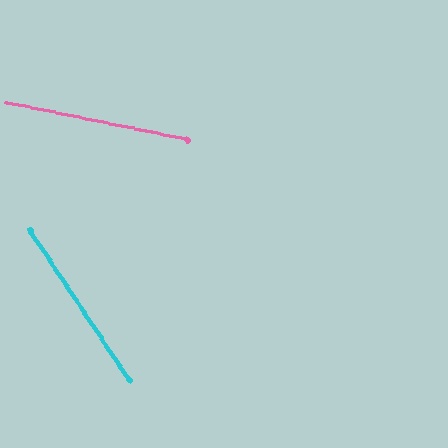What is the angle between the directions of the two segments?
Approximately 45 degrees.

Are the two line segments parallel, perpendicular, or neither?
Neither parallel nor perpendicular — they differ by about 45°.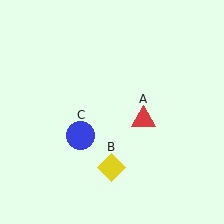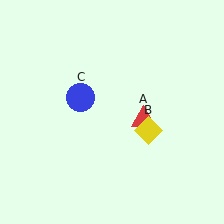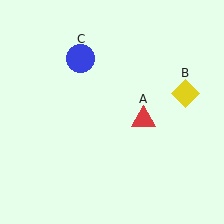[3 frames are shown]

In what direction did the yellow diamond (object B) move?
The yellow diamond (object B) moved up and to the right.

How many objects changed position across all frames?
2 objects changed position: yellow diamond (object B), blue circle (object C).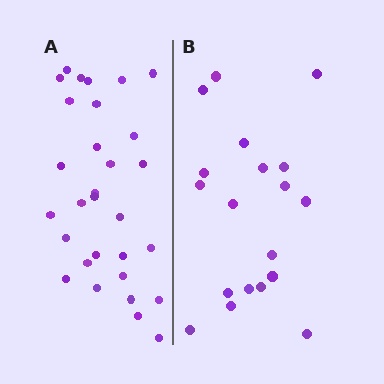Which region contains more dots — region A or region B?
Region A (the left region) has more dots.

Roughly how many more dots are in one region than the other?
Region A has roughly 12 or so more dots than region B.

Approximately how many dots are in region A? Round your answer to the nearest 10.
About 30 dots.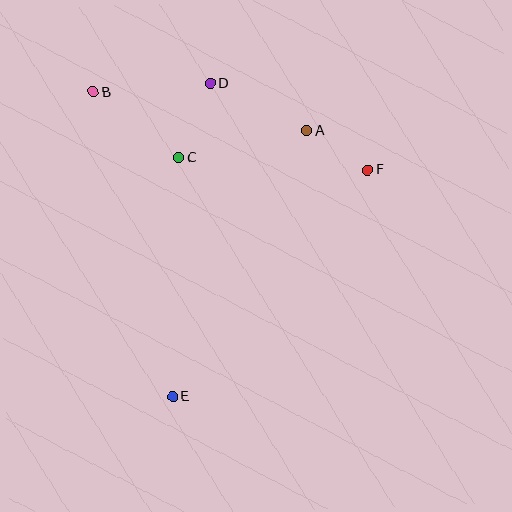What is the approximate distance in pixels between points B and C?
The distance between B and C is approximately 108 pixels.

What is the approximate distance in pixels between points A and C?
The distance between A and C is approximately 131 pixels.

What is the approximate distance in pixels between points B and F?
The distance between B and F is approximately 285 pixels.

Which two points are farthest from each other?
Points D and E are farthest from each other.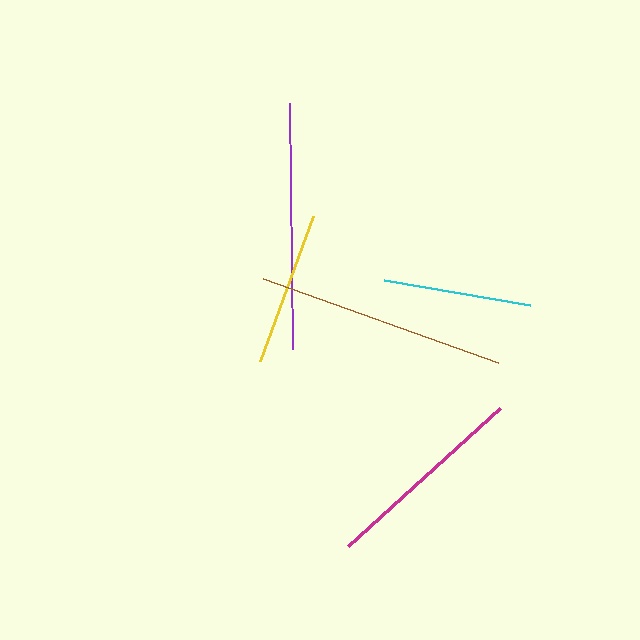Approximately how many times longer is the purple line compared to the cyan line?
The purple line is approximately 1.7 times the length of the cyan line.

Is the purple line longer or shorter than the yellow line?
The purple line is longer than the yellow line.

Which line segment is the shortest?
The cyan line is the shortest at approximately 148 pixels.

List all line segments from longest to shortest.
From longest to shortest: brown, purple, magenta, yellow, cyan.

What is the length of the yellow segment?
The yellow segment is approximately 154 pixels long.